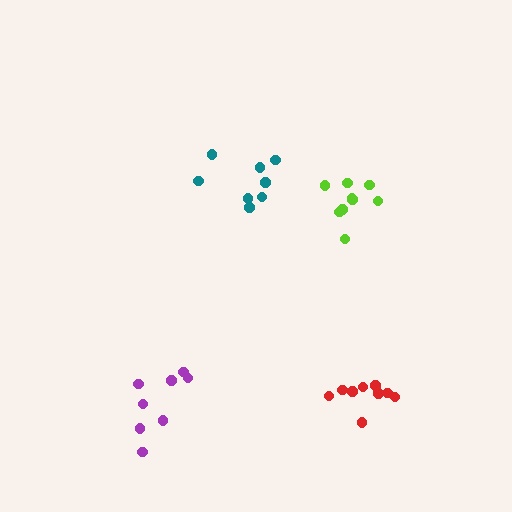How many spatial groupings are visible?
There are 4 spatial groupings.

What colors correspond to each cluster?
The clusters are colored: teal, red, purple, lime.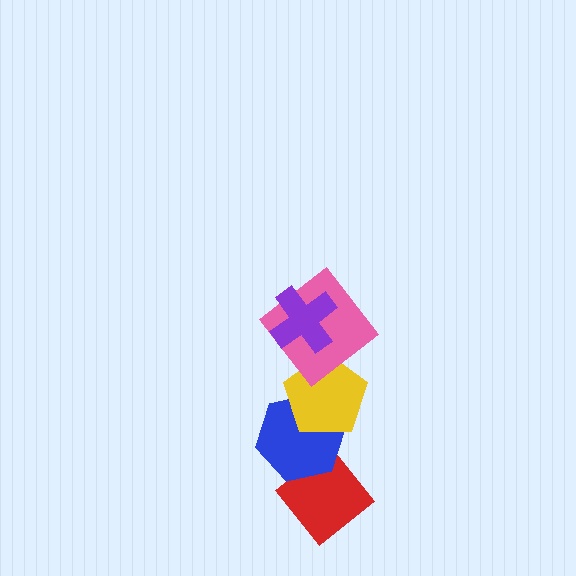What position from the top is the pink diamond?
The pink diamond is 2nd from the top.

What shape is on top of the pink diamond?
The purple cross is on top of the pink diamond.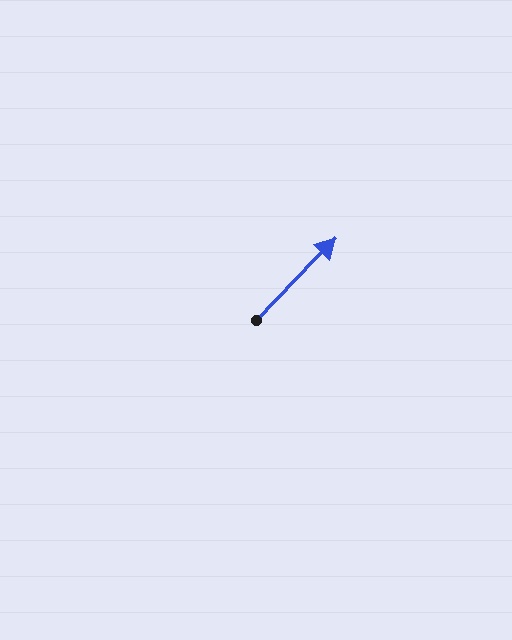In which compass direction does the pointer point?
Northeast.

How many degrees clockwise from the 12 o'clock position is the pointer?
Approximately 44 degrees.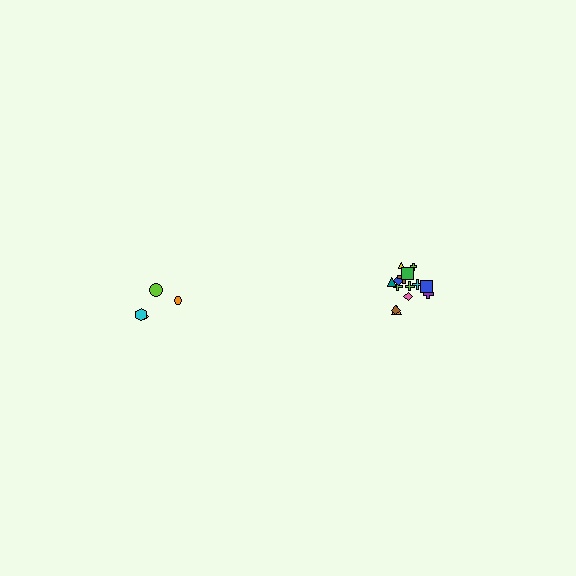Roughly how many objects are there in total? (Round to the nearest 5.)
Roughly 20 objects in total.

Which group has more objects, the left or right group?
The right group.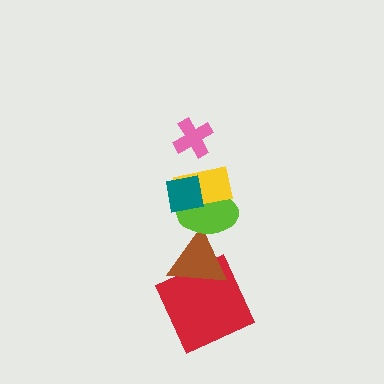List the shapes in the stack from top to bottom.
From top to bottom: the pink cross, the teal square, the yellow rectangle, the lime ellipse, the brown triangle, the red square.